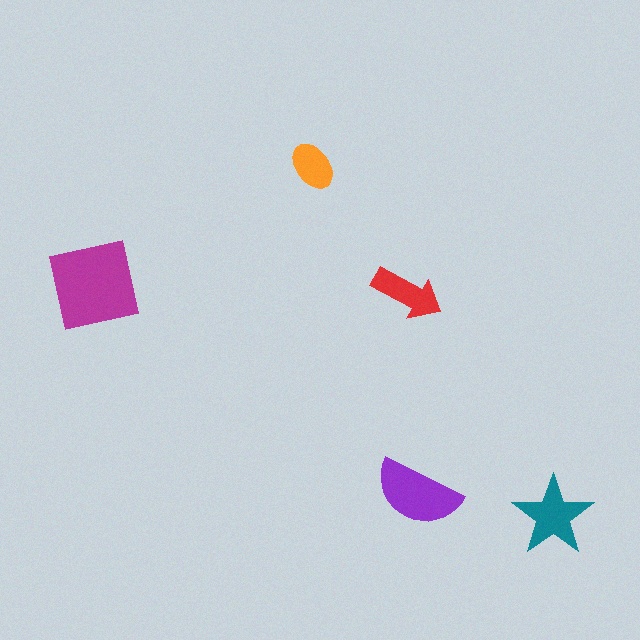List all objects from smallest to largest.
The orange ellipse, the red arrow, the teal star, the purple semicircle, the magenta square.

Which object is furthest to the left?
The magenta square is leftmost.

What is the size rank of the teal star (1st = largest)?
3rd.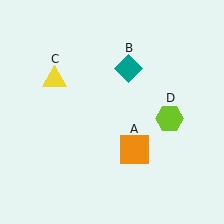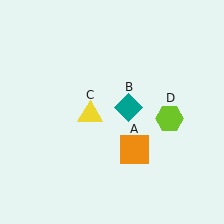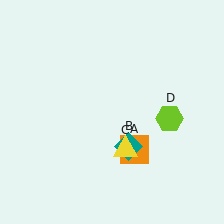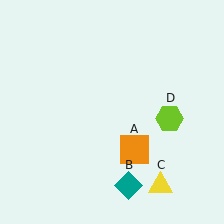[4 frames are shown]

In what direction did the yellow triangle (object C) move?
The yellow triangle (object C) moved down and to the right.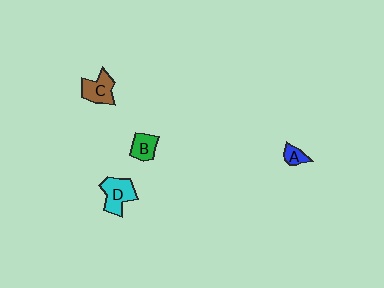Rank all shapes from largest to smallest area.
From largest to smallest: D (cyan), C (brown), B (green), A (blue).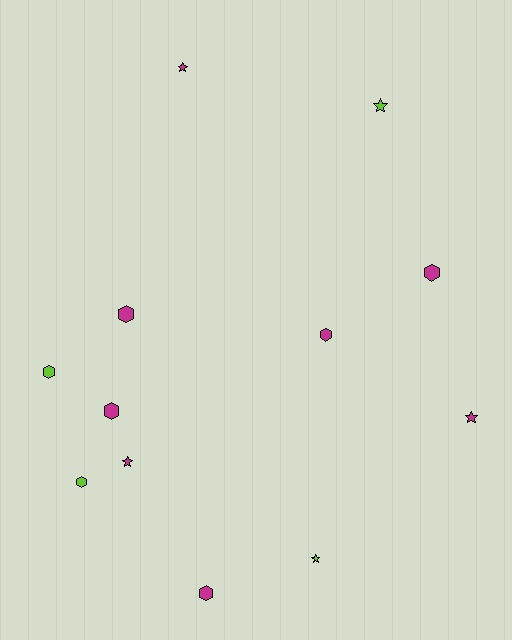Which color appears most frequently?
Magenta, with 8 objects.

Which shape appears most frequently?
Hexagon, with 7 objects.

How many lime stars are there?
There are 2 lime stars.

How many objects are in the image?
There are 12 objects.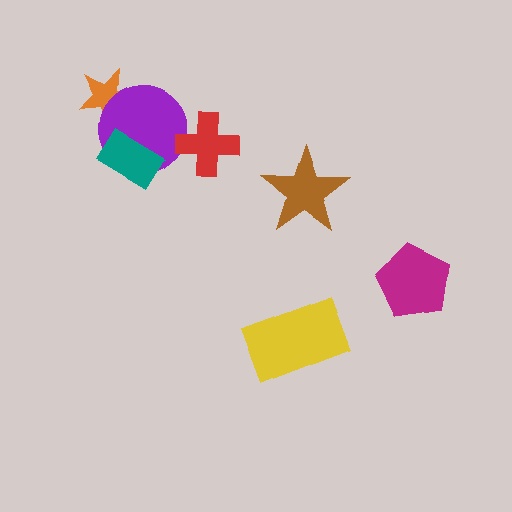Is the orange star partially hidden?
Yes, it is partially covered by another shape.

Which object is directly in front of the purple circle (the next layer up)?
The red cross is directly in front of the purple circle.